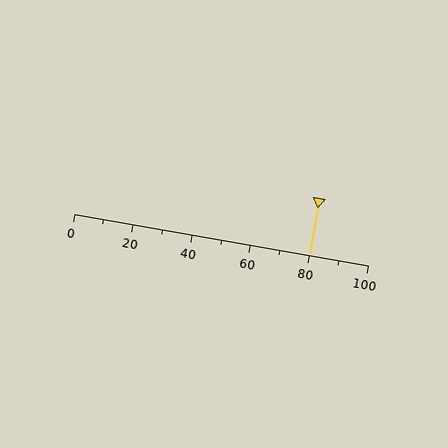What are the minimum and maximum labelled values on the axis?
The axis runs from 0 to 100.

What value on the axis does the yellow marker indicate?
The marker indicates approximately 80.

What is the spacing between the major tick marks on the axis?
The major ticks are spaced 20 apart.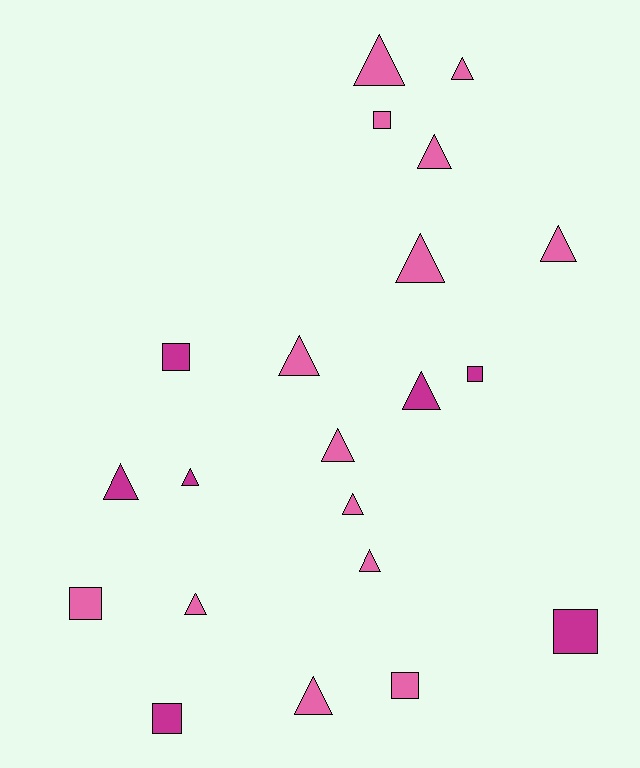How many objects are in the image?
There are 21 objects.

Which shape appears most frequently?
Triangle, with 14 objects.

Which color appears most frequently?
Pink, with 14 objects.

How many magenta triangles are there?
There are 3 magenta triangles.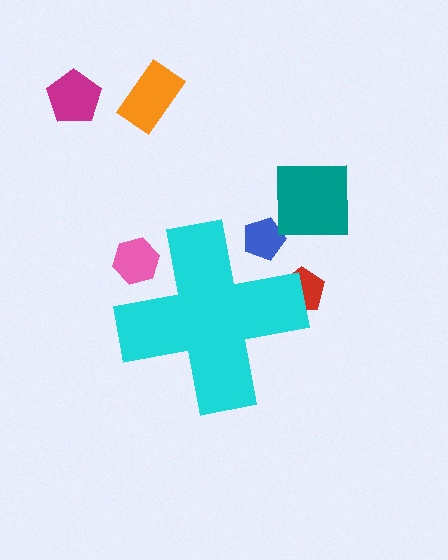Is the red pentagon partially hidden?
Yes, the red pentagon is partially hidden behind the cyan cross.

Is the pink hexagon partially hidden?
Yes, the pink hexagon is partially hidden behind the cyan cross.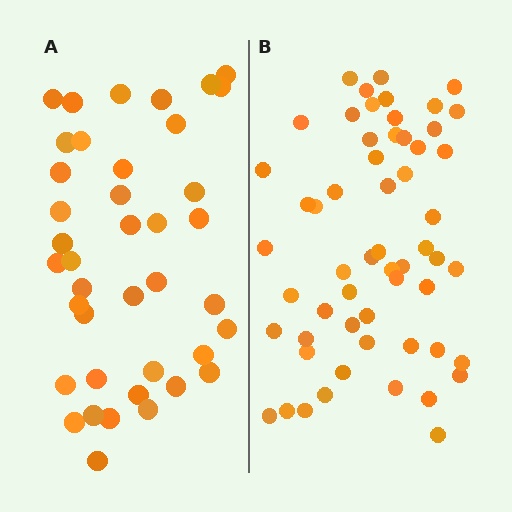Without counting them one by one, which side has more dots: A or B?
Region B (the right region) has more dots.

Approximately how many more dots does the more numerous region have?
Region B has approximately 15 more dots than region A.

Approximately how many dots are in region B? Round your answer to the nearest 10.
About 60 dots. (The exact count is 57, which rounds to 60.)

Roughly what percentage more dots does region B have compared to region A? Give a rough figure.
About 40% more.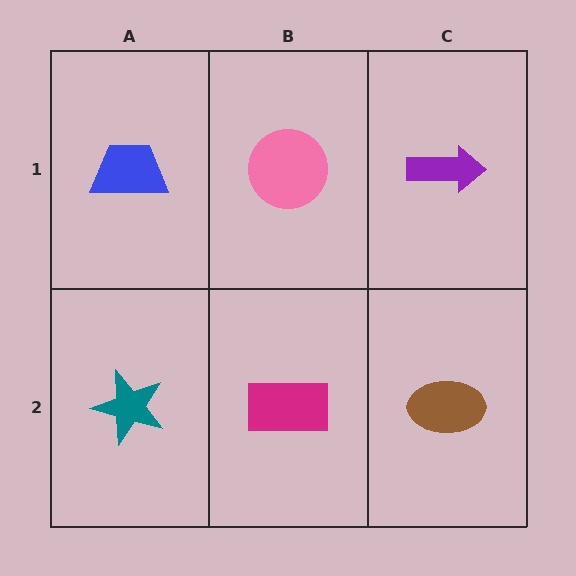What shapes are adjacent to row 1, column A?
A teal star (row 2, column A), a pink circle (row 1, column B).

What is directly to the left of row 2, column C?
A magenta rectangle.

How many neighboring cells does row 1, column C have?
2.